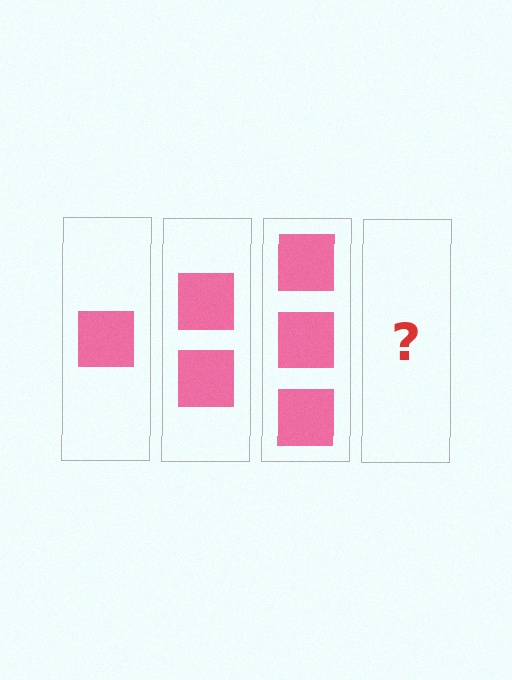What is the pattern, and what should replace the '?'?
The pattern is that each step adds one more square. The '?' should be 4 squares.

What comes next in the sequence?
The next element should be 4 squares.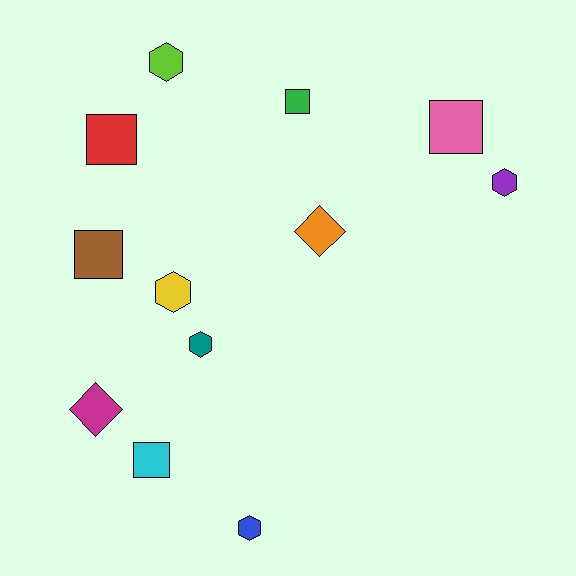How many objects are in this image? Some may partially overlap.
There are 12 objects.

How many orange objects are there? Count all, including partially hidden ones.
There is 1 orange object.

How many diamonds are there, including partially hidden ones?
There are 2 diamonds.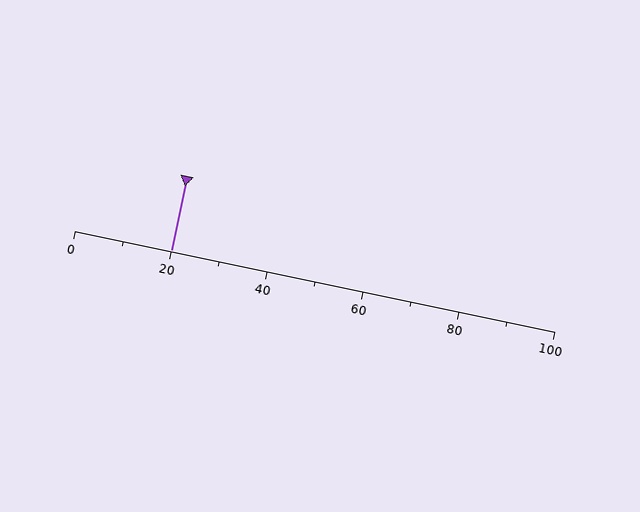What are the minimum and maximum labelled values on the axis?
The axis runs from 0 to 100.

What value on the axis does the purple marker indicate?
The marker indicates approximately 20.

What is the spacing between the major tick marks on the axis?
The major ticks are spaced 20 apart.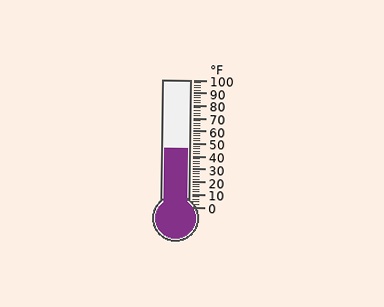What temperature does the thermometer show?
The thermometer shows approximately 46°F.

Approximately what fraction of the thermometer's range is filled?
The thermometer is filled to approximately 45% of its range.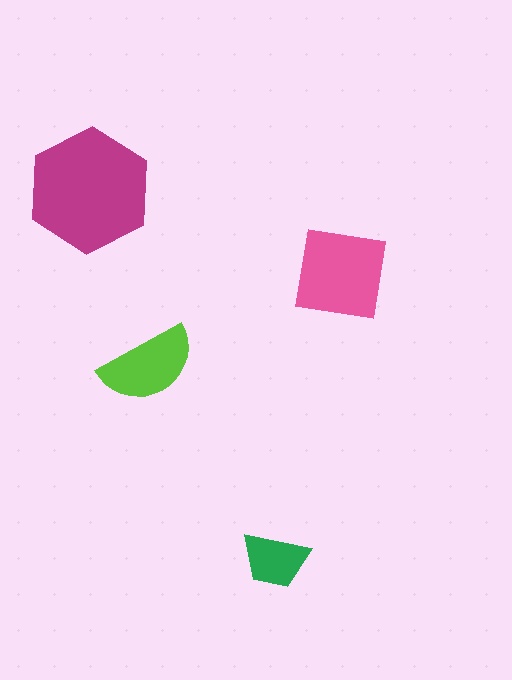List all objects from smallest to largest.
The green trapezoid, the lime semicircle, the pink square, the magenta hexagon.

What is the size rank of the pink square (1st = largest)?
2nd.